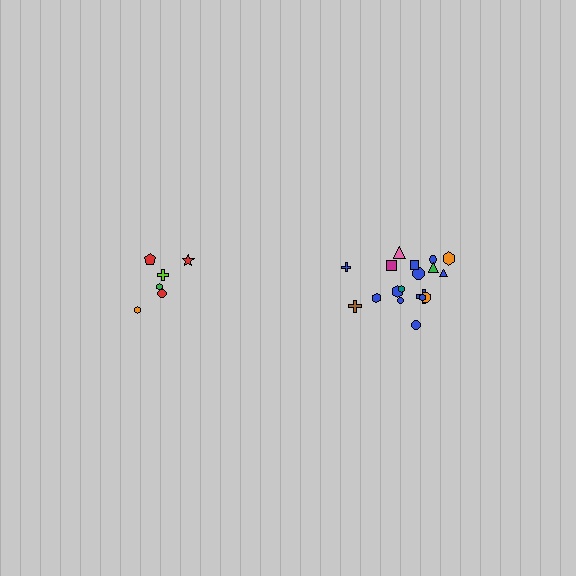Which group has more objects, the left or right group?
The right group.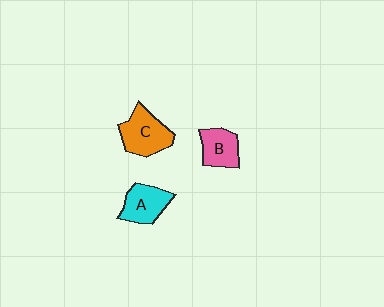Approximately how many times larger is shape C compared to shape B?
Approximately 1.4 times.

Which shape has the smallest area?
Shape B (pink).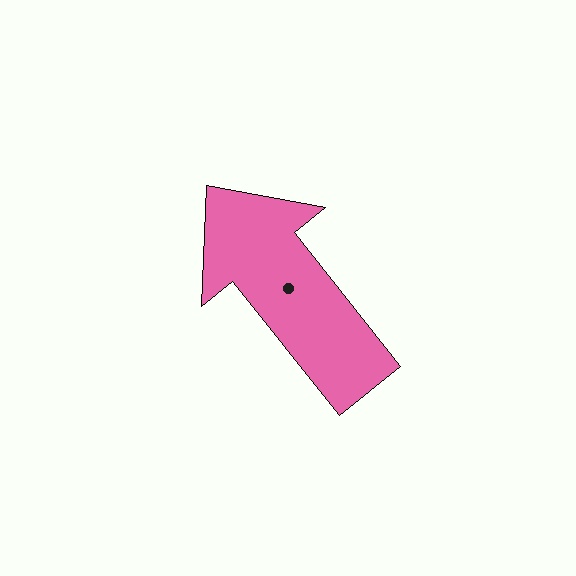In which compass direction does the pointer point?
Northwest.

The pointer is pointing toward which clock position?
Roughly 11 o'clock.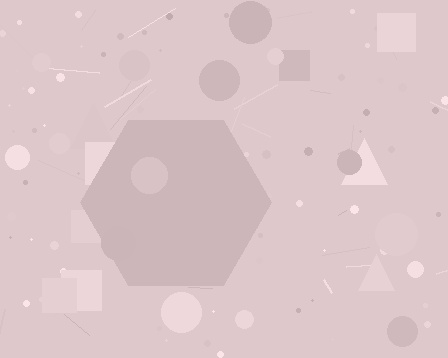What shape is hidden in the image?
A hexagon is hidden in the image.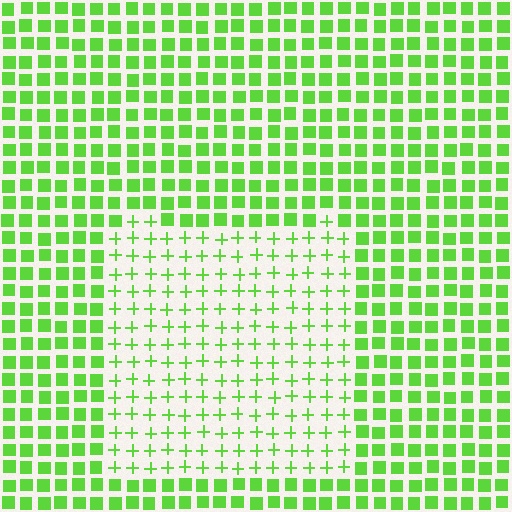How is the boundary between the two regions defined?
The boundary is defined by a change in element shape: plus signs inside vs. squares outside. All elements share the same color and spacing.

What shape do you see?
I see a rectangle.